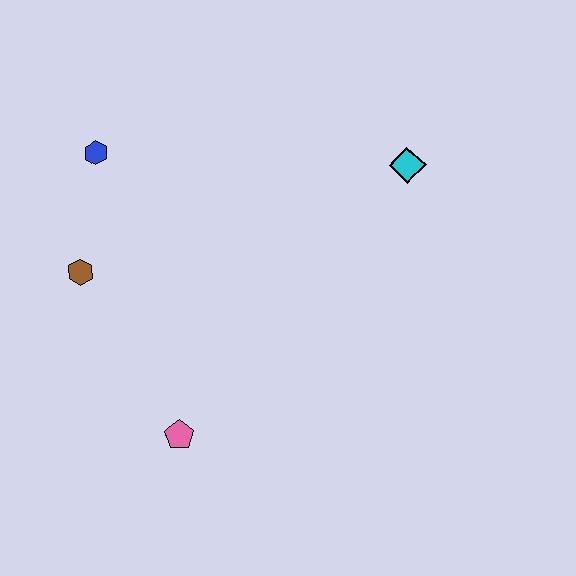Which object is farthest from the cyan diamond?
The pink pentagon is farthest from the cyan diamond.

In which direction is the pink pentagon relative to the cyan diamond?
The pink pentagon is below the cyan diamond.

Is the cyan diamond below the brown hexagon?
No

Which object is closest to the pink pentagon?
The brown hexagon is closest to the pink pentagon.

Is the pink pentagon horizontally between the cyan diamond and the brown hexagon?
Yes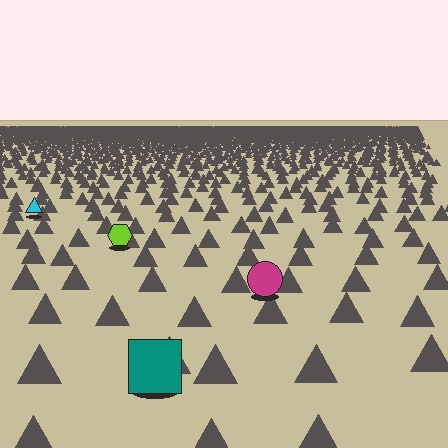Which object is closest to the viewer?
The teal square is closest. The texture marks near it are larger and more spread out.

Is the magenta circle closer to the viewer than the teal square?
No. The teal square is closer — you can tell from the texture gradient: the ground texture is coarser near it.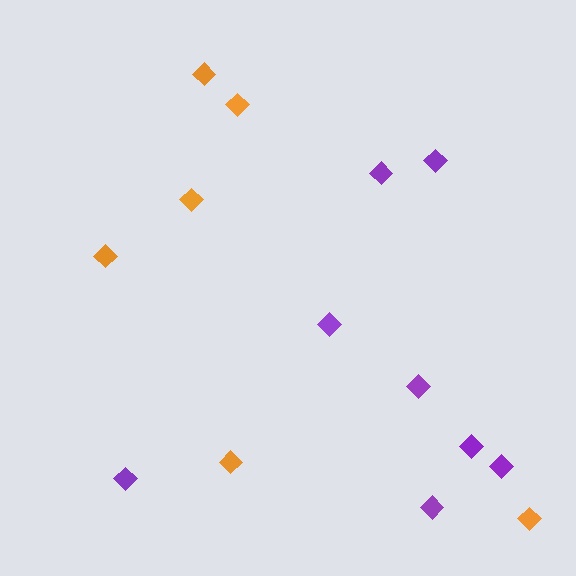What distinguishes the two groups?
There are 2 groups: one group of purple diamonds (8) and one group of orange diamonds (6).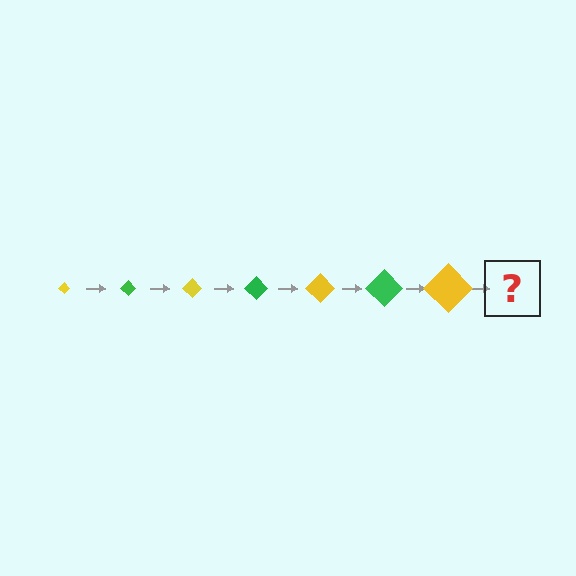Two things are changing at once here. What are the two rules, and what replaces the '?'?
The two rules are that the diamond grows larger each step and the color cycles through yellow and green. The '?' should be a green diamond, larger than the previous one.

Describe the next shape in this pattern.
It should be a green diamond, larger than the previous one.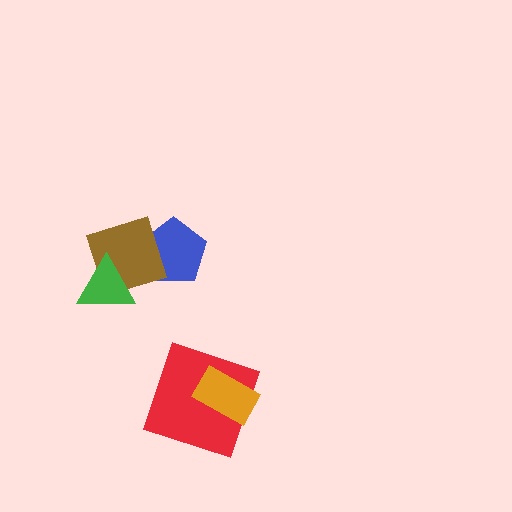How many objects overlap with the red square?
1 object overlaps with the red square.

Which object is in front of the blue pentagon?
The brown diamond is in front of the blue pentagon.